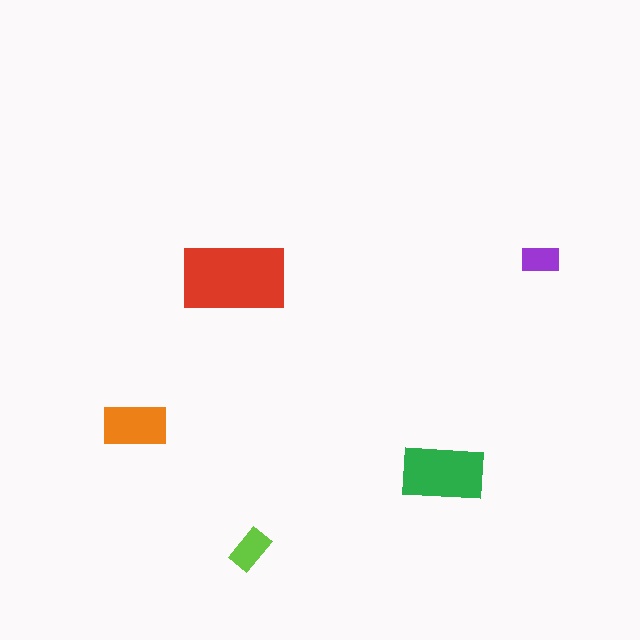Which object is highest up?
The purple rectangle is topmost.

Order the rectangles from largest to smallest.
the red one, the green one, the orange one, the lime one, the purple one.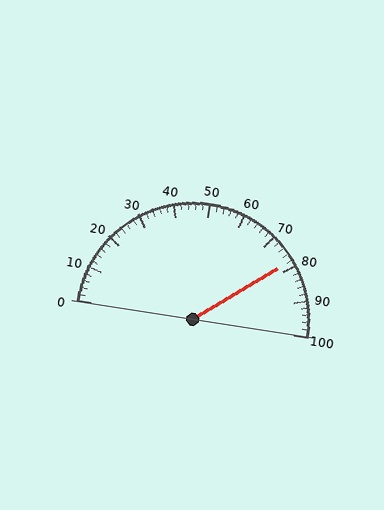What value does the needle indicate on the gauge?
The needle indicates approximately 78.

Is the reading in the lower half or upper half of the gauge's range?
The reading is in the upper half of the range (0 to 100).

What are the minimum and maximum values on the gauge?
The gauge ranges from 0 to 100.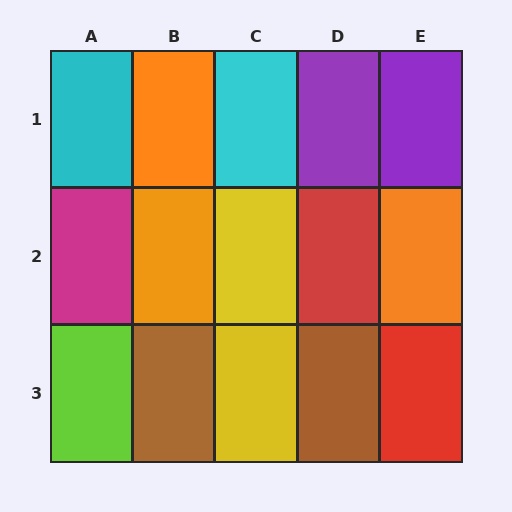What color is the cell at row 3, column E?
Red.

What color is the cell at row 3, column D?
Brown.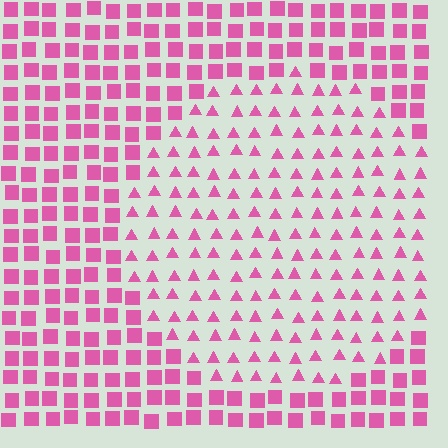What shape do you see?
I see a circle.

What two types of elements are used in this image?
The image uses triangles inside the circle region and squares outside it.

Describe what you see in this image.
The image is filled with small pink elements arranged in a uniform grid. A circle-shaped region contains triangles, while the surrounding area contains squares. The boundary is defined purely by the change in element shape.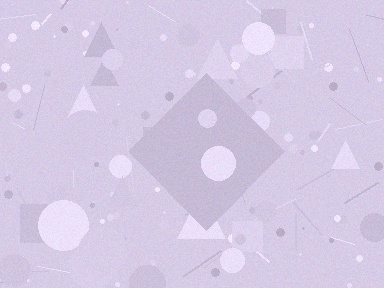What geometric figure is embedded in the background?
A diamond is embedded in the background.